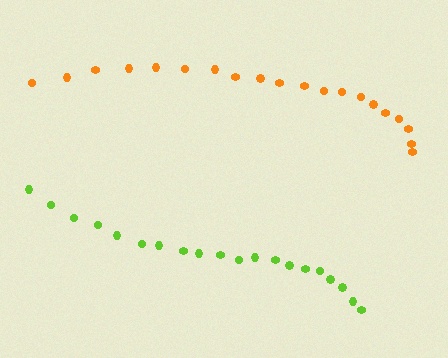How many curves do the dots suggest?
There are 2 distinct paths.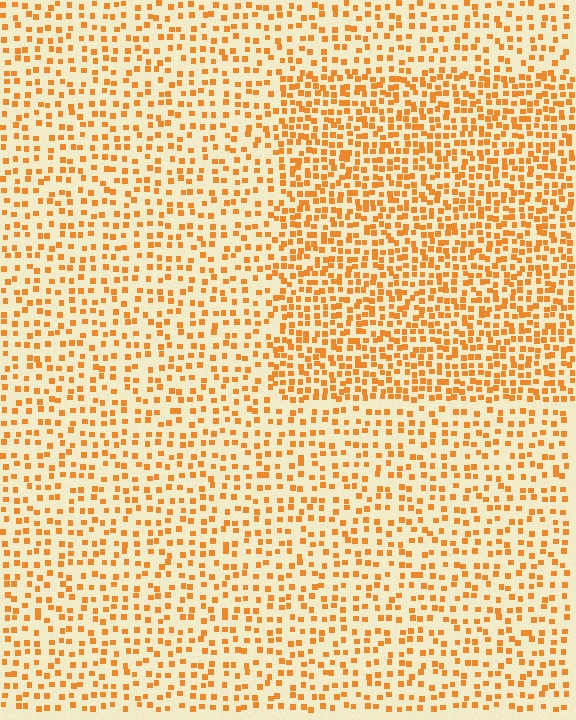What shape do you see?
I see a rectangle.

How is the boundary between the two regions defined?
The boundary is defined by a change in element density (approximately 1.8x ratio). All elements are the same color, size, and shape.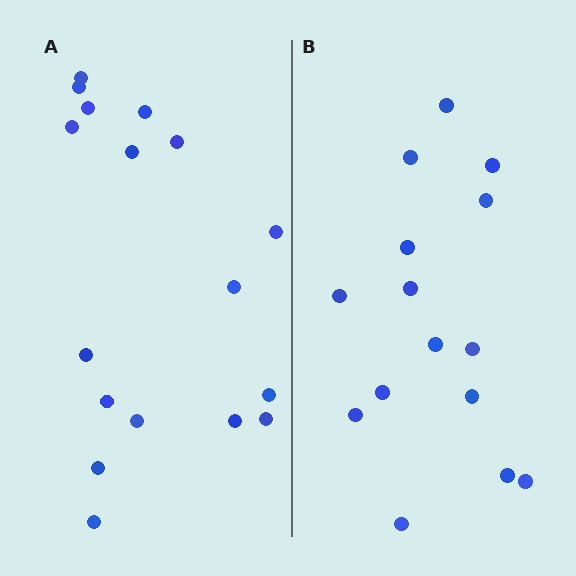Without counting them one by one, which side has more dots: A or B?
Region A (the left region) has more dots.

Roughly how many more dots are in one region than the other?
Region A has just a few more — roughly 2 or 3 more dots than region B.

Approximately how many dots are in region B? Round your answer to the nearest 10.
About 20 dots. (The exact count is 15, which rounds to 20.)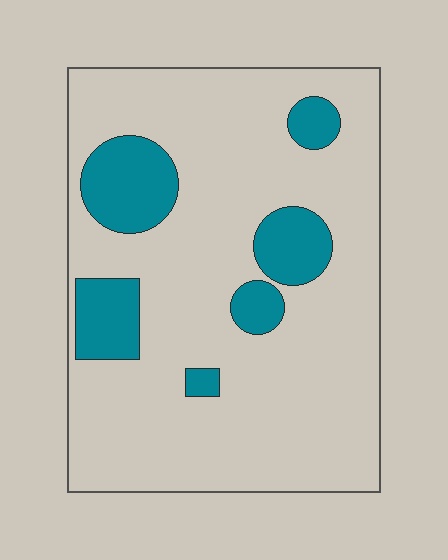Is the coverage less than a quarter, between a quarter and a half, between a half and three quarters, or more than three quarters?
Less than a quarter.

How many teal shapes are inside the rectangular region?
6.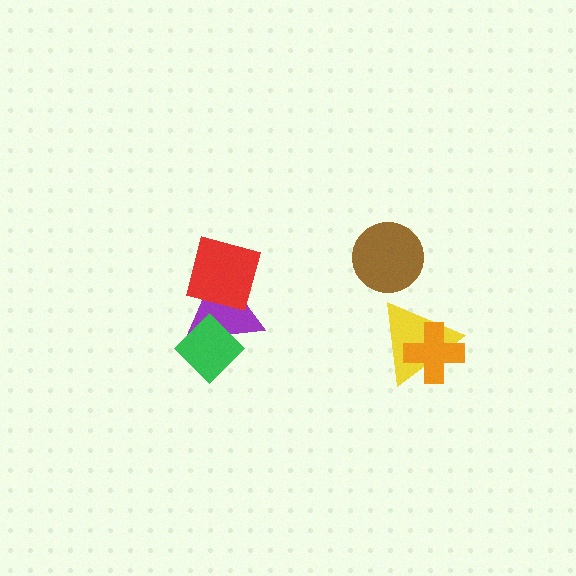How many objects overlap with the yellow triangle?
1 object overlaps with the yellow triangle.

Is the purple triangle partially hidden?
Yes, it is partially covered by another shape.